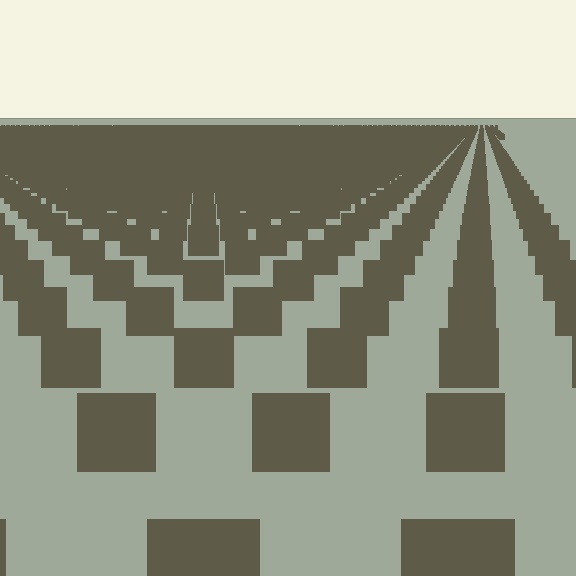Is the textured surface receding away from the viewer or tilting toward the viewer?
The surface is receding away from the viewer. Texture elements get smaller and denser toward the top.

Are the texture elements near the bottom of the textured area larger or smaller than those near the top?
Larger. Near the bottom, elements are closer to the viewer and appear at a bigger on-screen size.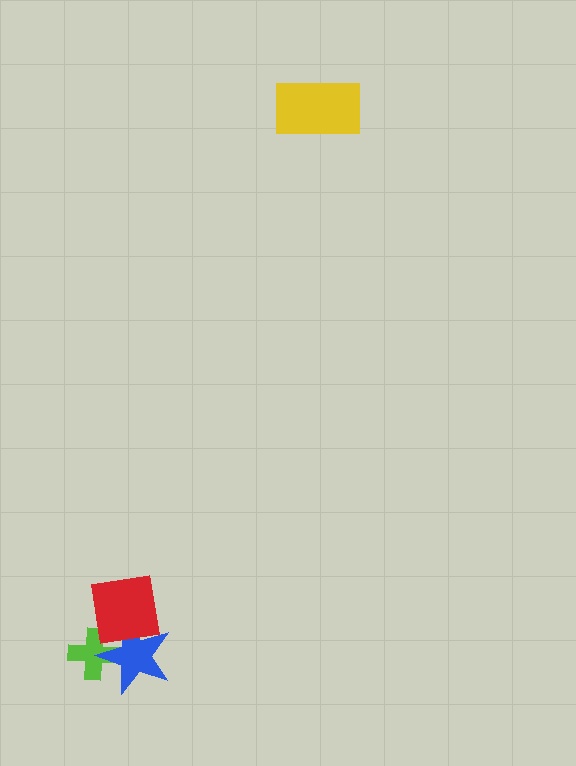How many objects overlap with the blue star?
2 objects overlap with the blue star.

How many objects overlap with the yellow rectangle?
0 objects overlap with the yellow rectangle.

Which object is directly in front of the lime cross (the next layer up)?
The blue star is directly in front of the lime cross.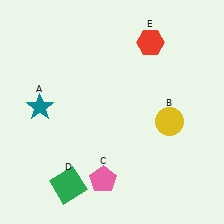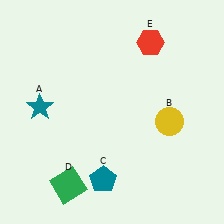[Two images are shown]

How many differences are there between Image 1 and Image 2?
There is 1 difference between the two images.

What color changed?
The pentagon (C) changed from pink in Image 1 to teal in Image 2.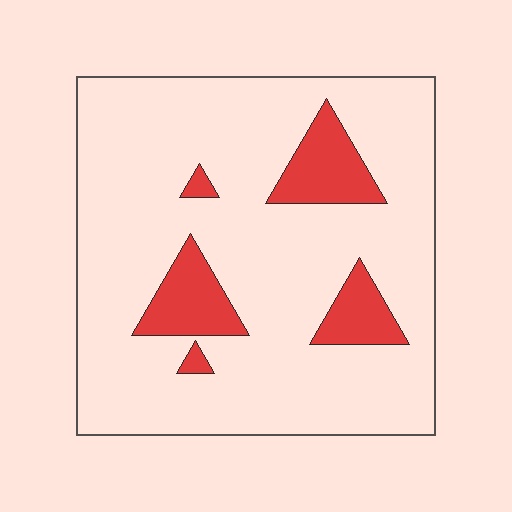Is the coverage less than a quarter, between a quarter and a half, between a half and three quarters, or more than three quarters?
Less than a quarter.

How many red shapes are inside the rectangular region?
5.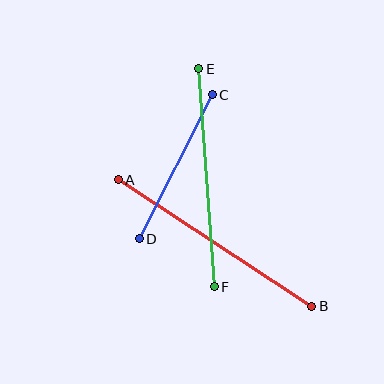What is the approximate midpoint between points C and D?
The midpoint is at approximately (176, 167) pixels.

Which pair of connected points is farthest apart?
Points A and B are farthest apart.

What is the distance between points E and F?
The distance is approximately 218 pixels.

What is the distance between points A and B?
The distance is approximately 231 pixels.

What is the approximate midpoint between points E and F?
The midpoint is at approximately (206, 178) pixels.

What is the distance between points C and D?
The distance is approximately 162 pixels.